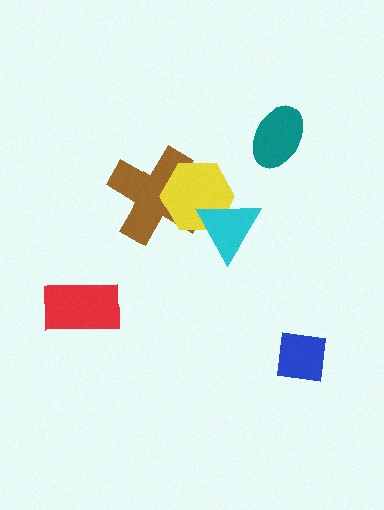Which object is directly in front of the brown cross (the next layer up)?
The yellow hexagon is directly in front of the brown cross.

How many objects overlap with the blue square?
0 objects overlap with the blue square.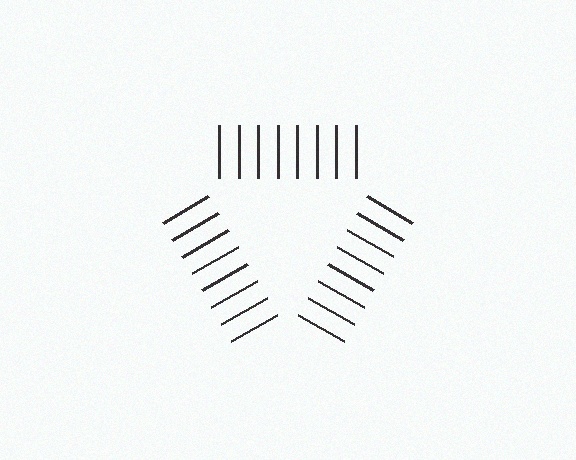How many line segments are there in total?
24 — 8 along each of the 3 edges.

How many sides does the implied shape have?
3 sides — the line-ends trace a triangle.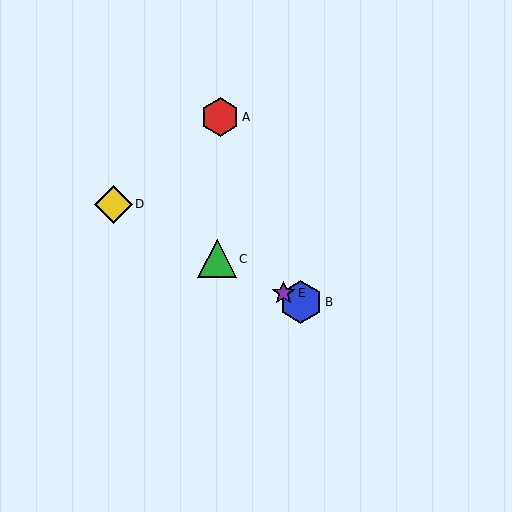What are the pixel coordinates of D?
Object D is at (113, 204).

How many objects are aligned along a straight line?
4 objects (B, C, D, E) are aligned along a straight line.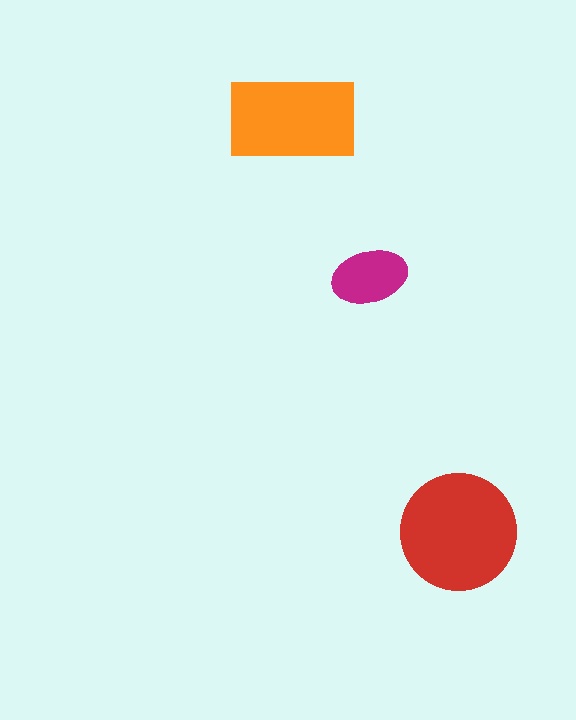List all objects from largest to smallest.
The red circle, the orange rectangle, the magenta ellipse.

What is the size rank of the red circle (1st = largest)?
1st.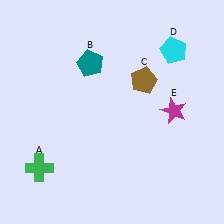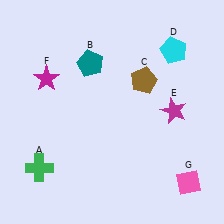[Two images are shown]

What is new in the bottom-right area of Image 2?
A pink diamond (G) was added in the bottom-right area of Image 2.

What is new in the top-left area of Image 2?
A magenta star (F) was added in the top-left area of Image 2.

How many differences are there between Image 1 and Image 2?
There are 2 differences between the two images.